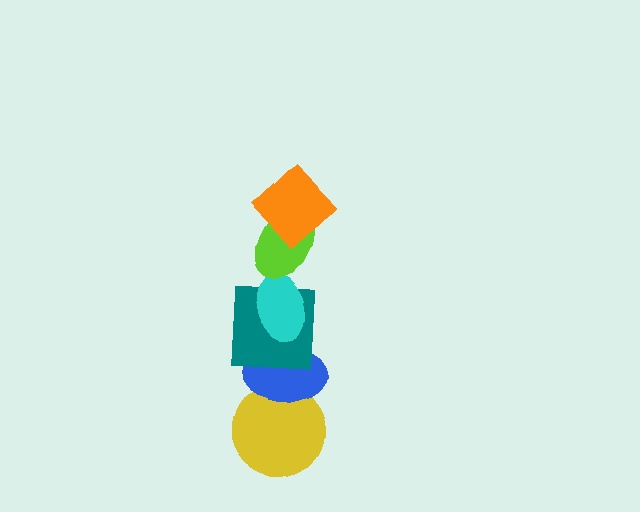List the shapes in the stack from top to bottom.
From top to bottom: the orange diamond, the lime ellipse, the cyan ellipse, the teal square, the blue ellipse, the yellow circle.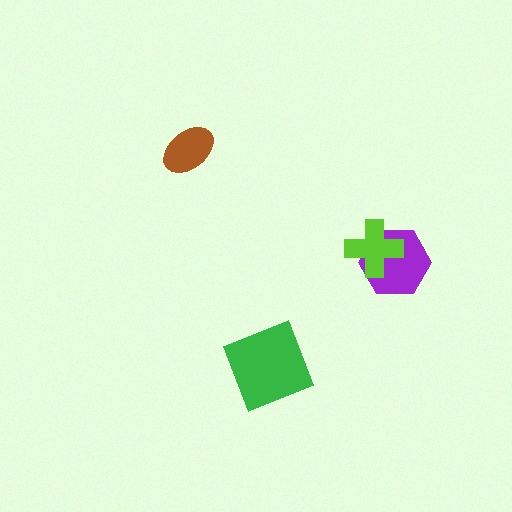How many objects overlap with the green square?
0 objects overlap with the green square.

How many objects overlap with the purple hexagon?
1 object overlaps with the purple hexagon.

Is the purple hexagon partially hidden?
Yes, it is partially covered by another shape.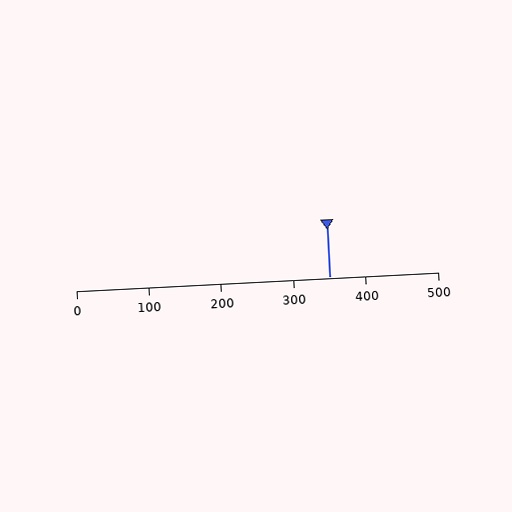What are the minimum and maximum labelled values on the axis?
The axis runs from 0 to 500.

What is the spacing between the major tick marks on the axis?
The major ticks are spaced 100 apart.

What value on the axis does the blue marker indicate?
The marker indicates approximately 350.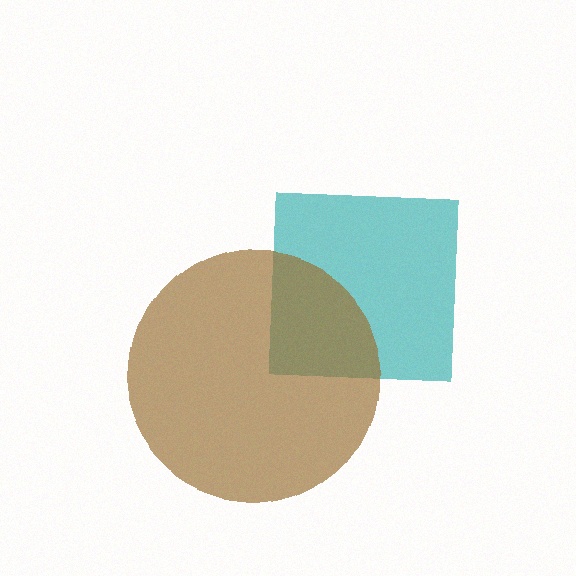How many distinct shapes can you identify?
There are 2 distinct shapes: a teal square, a brown circle.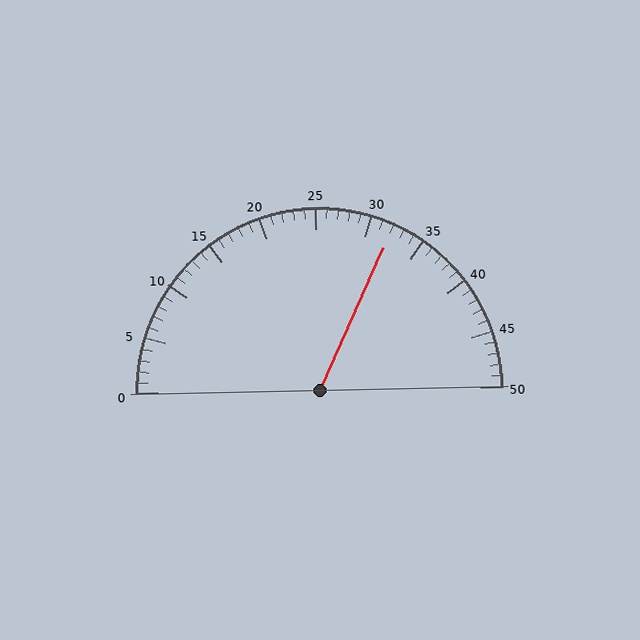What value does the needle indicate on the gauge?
The needle indicates approximately 32.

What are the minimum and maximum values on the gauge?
The gauge ranges from 0 to 50.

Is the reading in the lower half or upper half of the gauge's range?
The reading is in the upper half of the range (0 to 50).